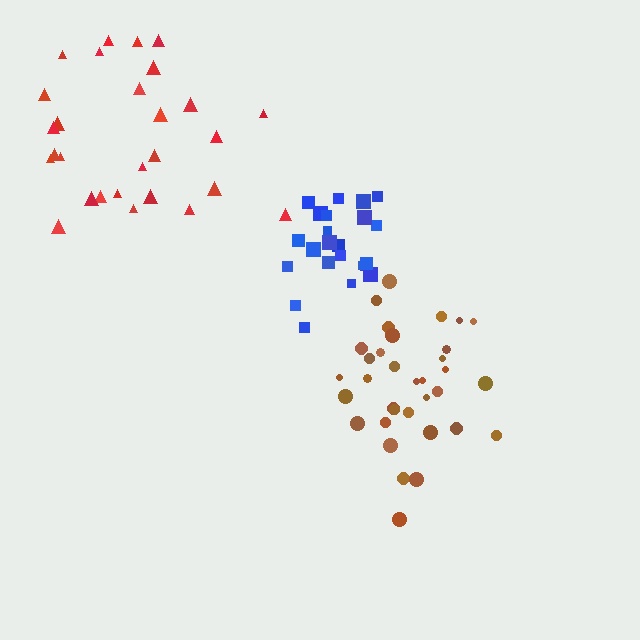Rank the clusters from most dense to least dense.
blue, brown, red.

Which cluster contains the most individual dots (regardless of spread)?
Brown (35).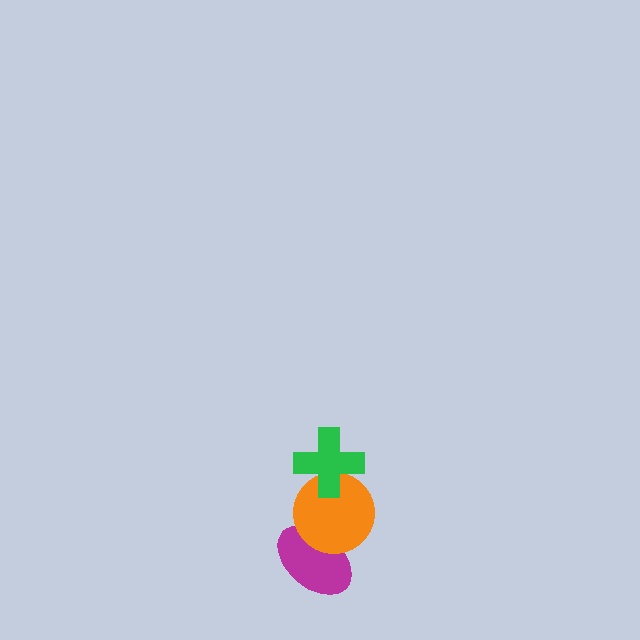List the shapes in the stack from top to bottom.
From top to bottom: the green cross, the orange circle, the magenta ellipse.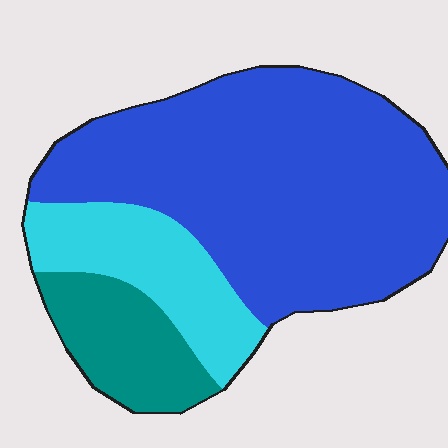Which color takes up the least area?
Teal, at roughly 15%.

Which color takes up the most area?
Blue, at roughly 65%.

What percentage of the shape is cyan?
Cyan covers 19% of the shape.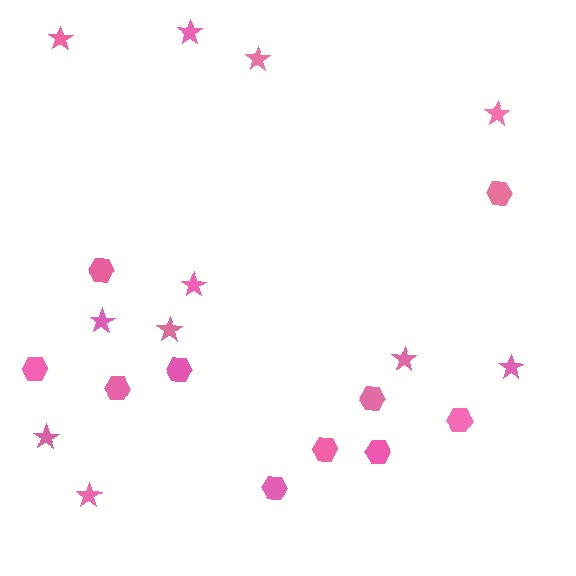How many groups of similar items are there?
There are 2 groups: one group of stars (11) and one group of hexagons (10).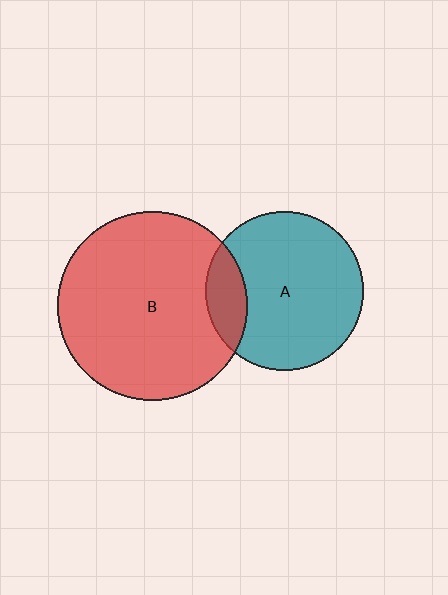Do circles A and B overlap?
Yes.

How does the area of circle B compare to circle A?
Approximately 1.4 times.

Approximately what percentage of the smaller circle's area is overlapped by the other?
Approximately 15%.